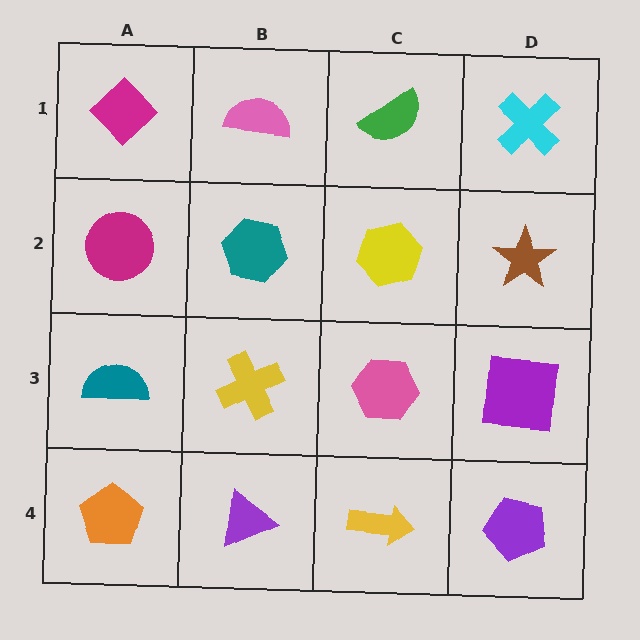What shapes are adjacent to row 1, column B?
A teal hexagon (row 2, column B), a magenta diamond (row 1, column A), a green semicircle (row 1, column C).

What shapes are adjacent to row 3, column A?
A magenta circle (row 2, column A), an orange pentagon (row 4, column A), a yellow cross (row 3, column B).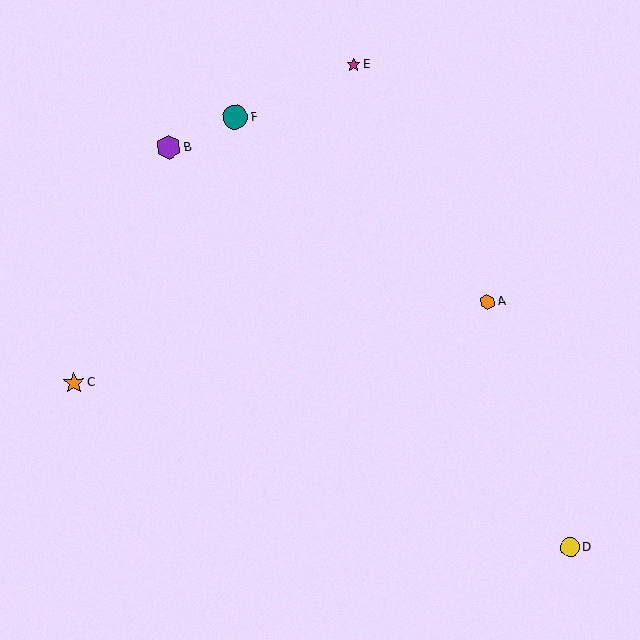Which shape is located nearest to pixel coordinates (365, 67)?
The magenta star (labeled E) at (354, 65) is nearest to that location.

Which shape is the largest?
The teal circle (labeled F) is the largest.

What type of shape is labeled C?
Shape C is an orange star.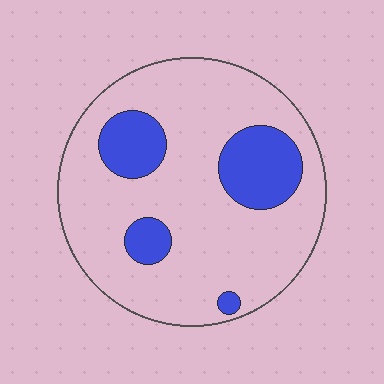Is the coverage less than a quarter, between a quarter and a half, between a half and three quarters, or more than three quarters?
Less than a quarter.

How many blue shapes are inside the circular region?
4.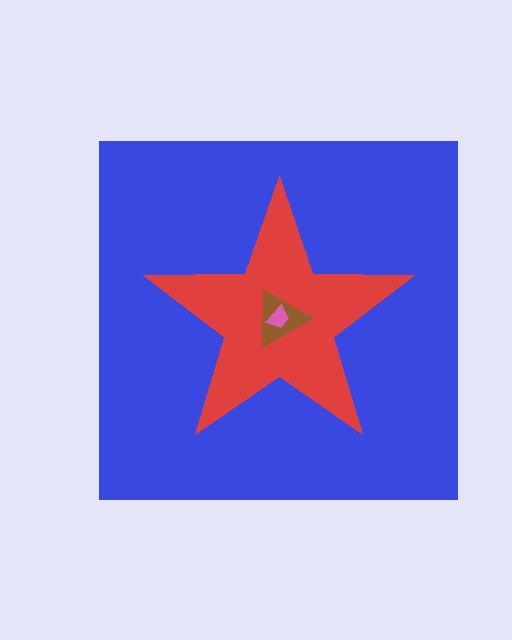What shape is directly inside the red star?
The brown triangle.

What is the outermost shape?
The blue square.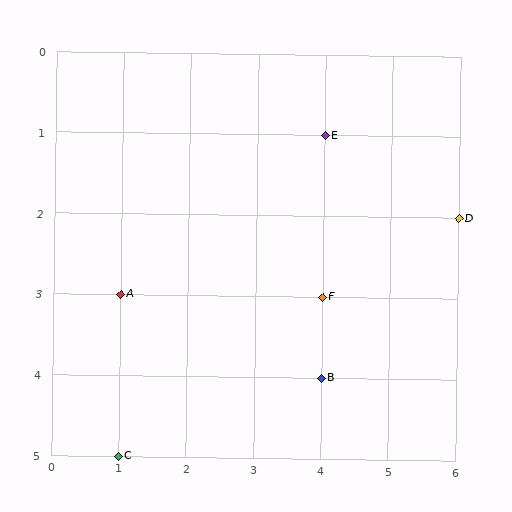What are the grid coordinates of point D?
Point D is at grid coordinates (6, 2).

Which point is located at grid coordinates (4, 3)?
Point F is at (4, 3).